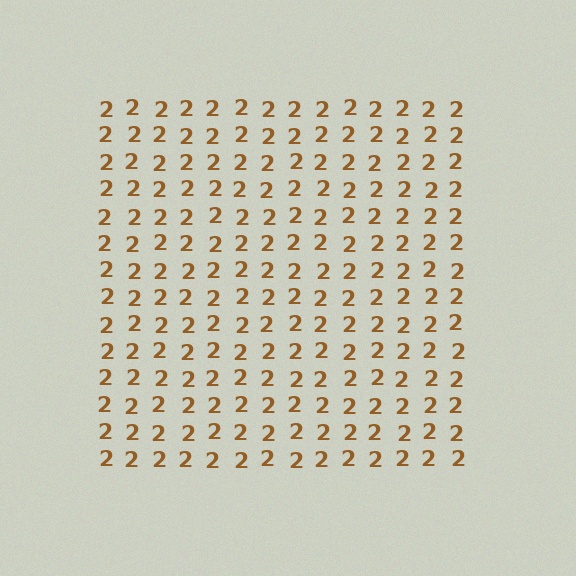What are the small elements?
The small elements are digit 2's.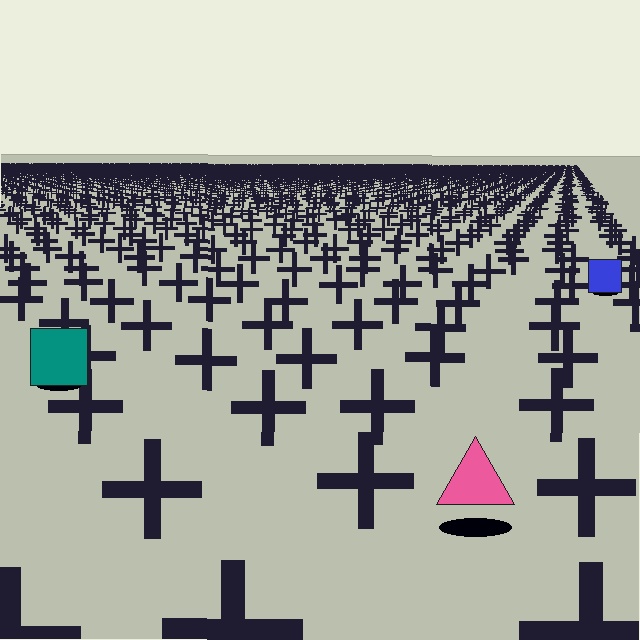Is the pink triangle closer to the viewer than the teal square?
Yes. The pink triangle is closer — you can tell from the texture gradient: the ground texture is coarser near it.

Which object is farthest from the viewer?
The blue square is farthest from the viewer. It appears smaller and the ground texture around it is denser.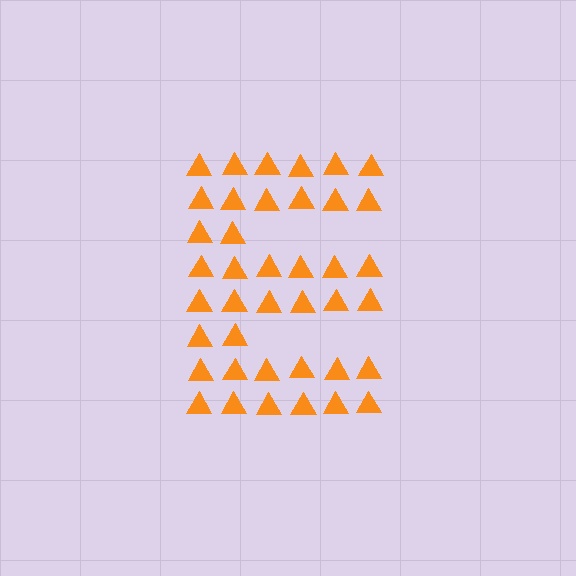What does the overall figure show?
The overall figure shows the letter E.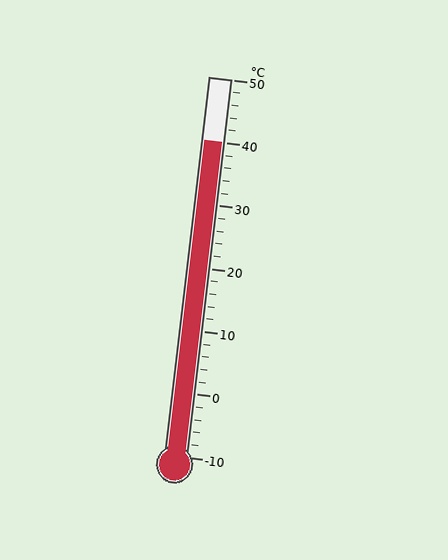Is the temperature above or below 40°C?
The temperature is at 40°C.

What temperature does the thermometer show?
The thermometer shows approximately 40°C.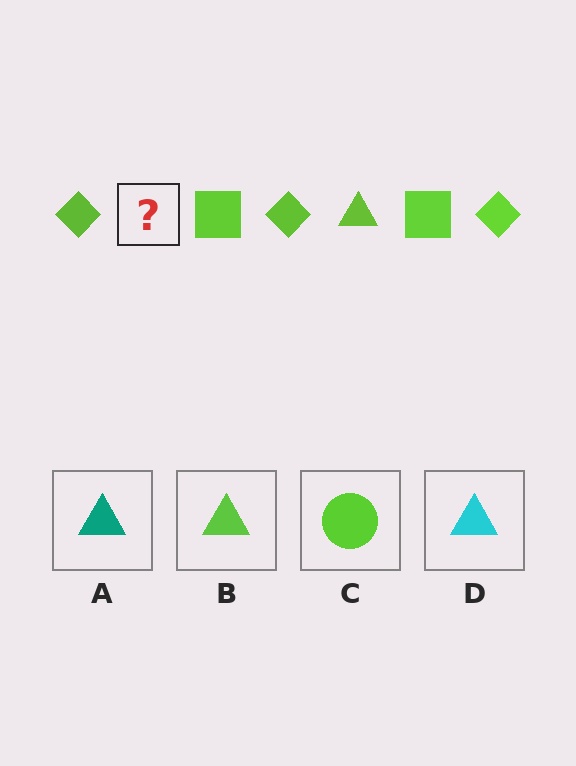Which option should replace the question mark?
Option B.